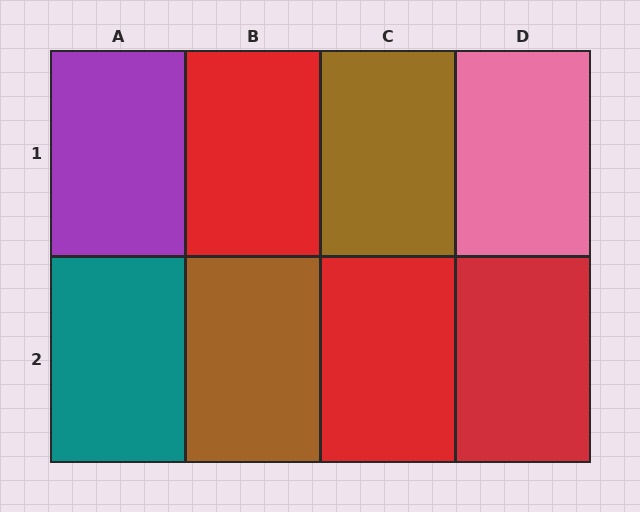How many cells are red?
3 cells are red.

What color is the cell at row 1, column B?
Red.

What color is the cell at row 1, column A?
Purple.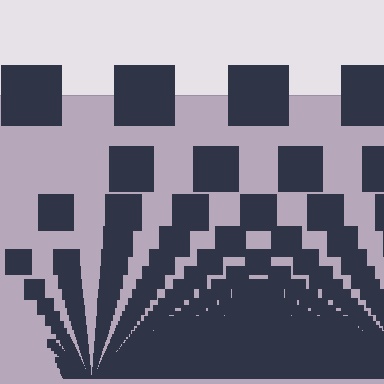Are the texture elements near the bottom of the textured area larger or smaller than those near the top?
Smaller. The gradient is inverted — elements near the bottom are smaller and denser.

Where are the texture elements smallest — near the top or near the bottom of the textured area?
Near the bottom.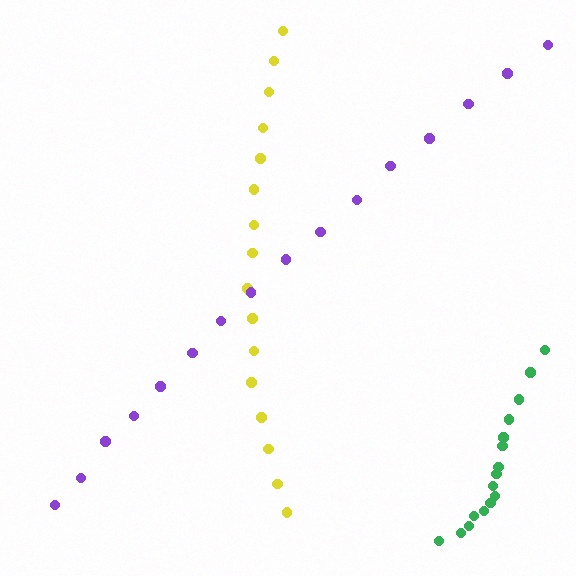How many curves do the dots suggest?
There are 3 distinct paths.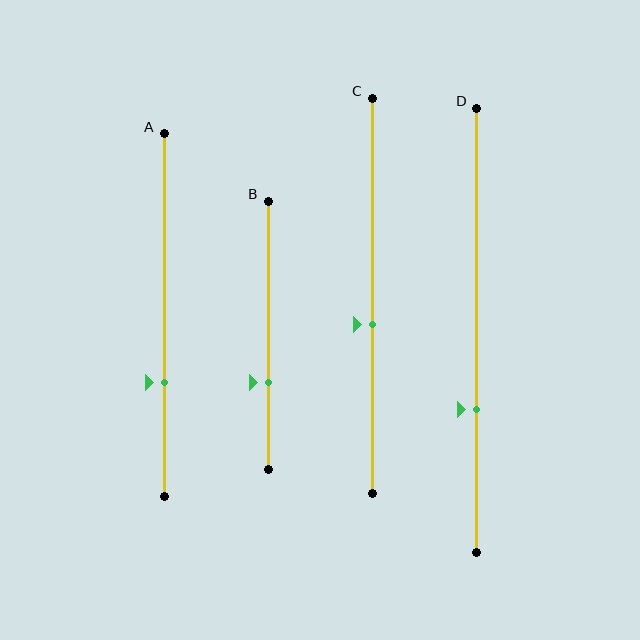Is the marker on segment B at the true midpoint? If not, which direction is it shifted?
No, the marker on segment B is shifted downward by about 18% of the segment length.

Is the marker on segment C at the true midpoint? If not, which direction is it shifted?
No, the marker on segment C is shifted downward by about 7% of the segment length.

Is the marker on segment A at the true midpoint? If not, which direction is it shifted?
No, the marker on segment A is shifted downward by about 19% of the segment length.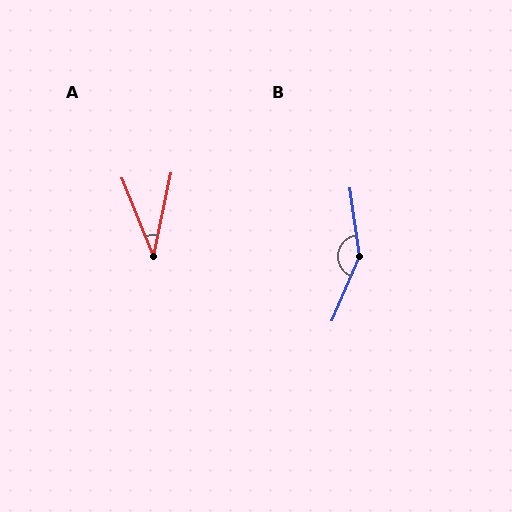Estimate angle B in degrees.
Approximately 149 degrees.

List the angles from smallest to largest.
A (34°), B (149°).